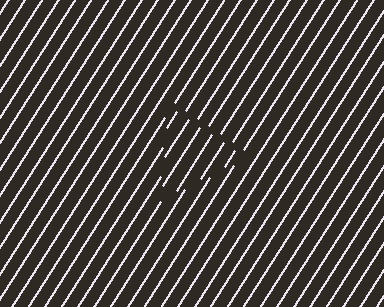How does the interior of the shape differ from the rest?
The interior of the shape contains the same grating, shifted by half a period — the contour is defined by the phase discontinuity where line-ends from the inner and outer gratings abut.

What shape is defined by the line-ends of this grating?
An illusory triangle. The interior of the shape contains the same grating, shifted by half a period — the contour is defined by the phase discontinuity where line-ends from the inner and outer gratings abut.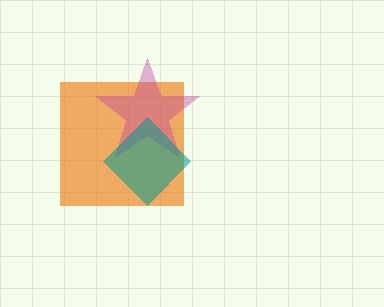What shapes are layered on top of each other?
The layered shapes are: an orange square, a magenta star, a teal diamond.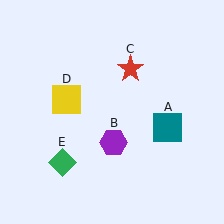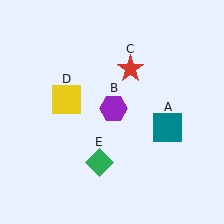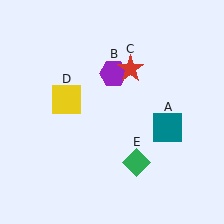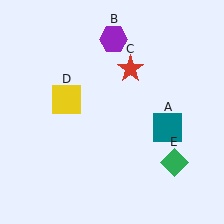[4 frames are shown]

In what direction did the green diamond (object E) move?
The green diamond (object E) moved right.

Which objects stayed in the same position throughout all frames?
Teal square (object A) and red star (object C) and yellow square (object D) remained stationary.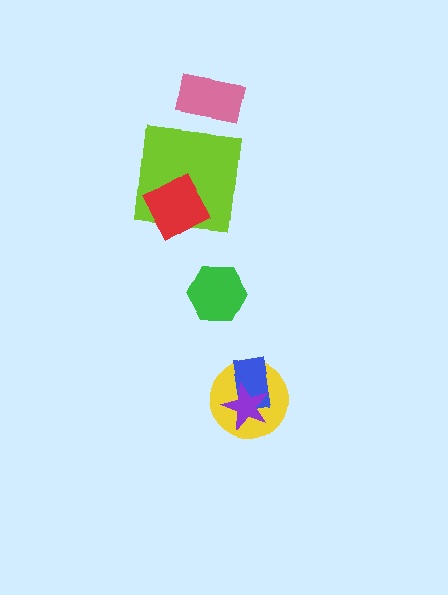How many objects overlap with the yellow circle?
2 objects overlap with the yellow circle.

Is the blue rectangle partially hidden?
Yes, it is partially covered by another shape.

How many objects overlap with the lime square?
1 object overlaps with the lime square.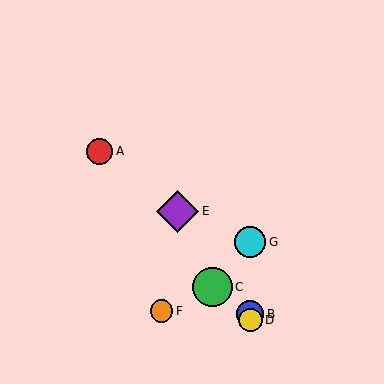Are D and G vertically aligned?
Yes, both are at x≈250.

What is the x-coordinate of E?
Object E is at x≈178.